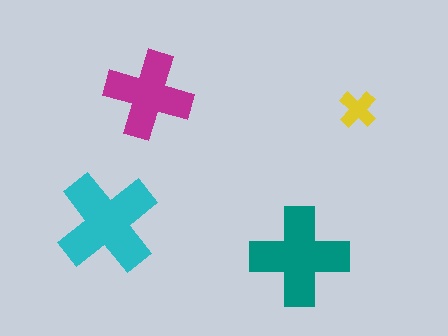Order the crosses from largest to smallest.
the cyan one, the teal one, the magenta one, the yellow one.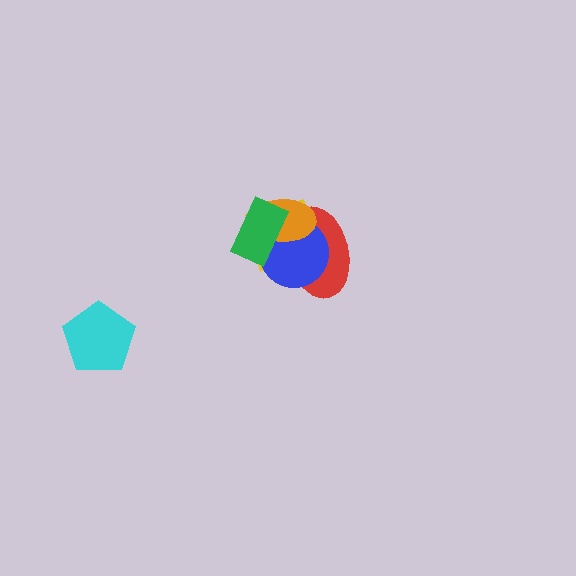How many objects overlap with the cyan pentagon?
0 objects overlap with the cyan pentagon.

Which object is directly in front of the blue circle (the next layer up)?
The orange ellipse is directly in front of the blue circle.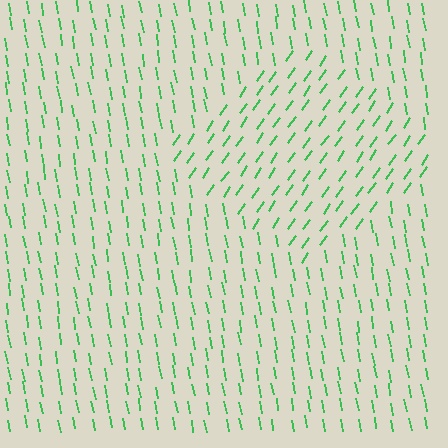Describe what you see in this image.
The image is filled with small green line segments. A diamond region in the image has lines oriented differently from the surrounding lines, creating a visible texture boundary.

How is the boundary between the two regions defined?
The boundary is defined purely by a change in line orientation (approximately 45 degrees difference). All lines are the same color and thickness.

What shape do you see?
I see a diamond.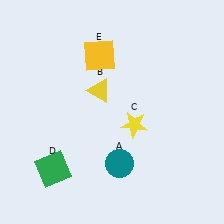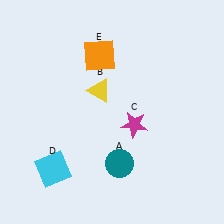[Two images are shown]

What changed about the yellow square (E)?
In Image 1, E is yellow. In Image 2, it changed to orange.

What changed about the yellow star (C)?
In Image 1, C is yellow. In Image 2, it changed to magenta.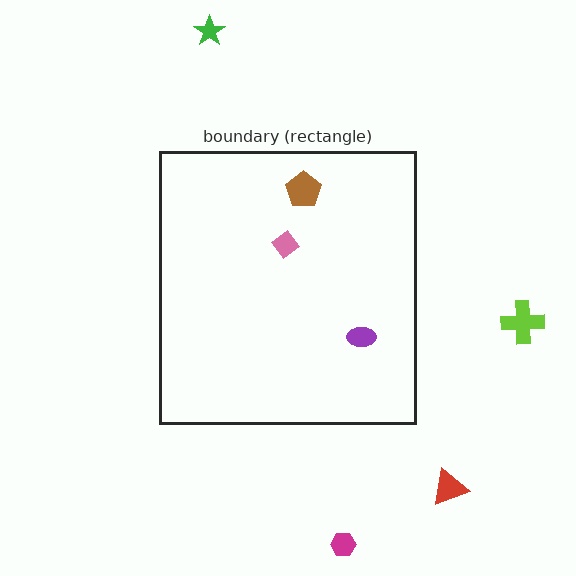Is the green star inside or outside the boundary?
Outside.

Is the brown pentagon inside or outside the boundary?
Inside.